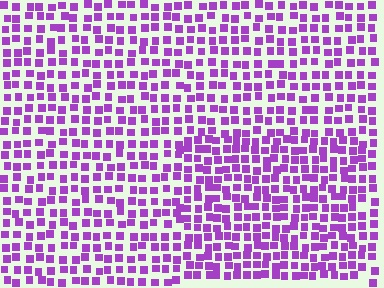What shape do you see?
I see a rectangle.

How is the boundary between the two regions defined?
The boundary is defined by a change in element density (approximately 1.4x ratio). All elements are the same color, size, and shape.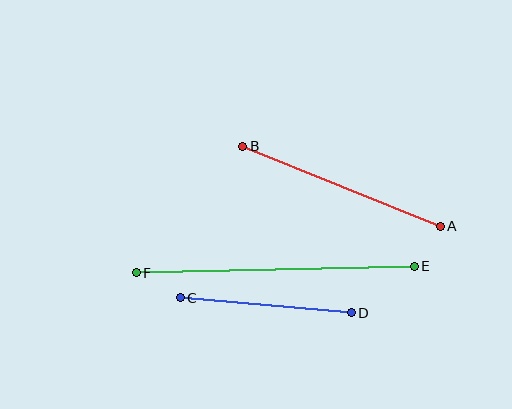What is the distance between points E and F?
The distance is approximately 278 pixels.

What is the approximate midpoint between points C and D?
The midpoint is at approximately (266, 305) pixels.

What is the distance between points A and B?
The distance is approximately 214 pixels.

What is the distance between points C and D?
The distance is approximately 172 pixels.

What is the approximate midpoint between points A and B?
The midpoint is at approximately (342, 186) pixels.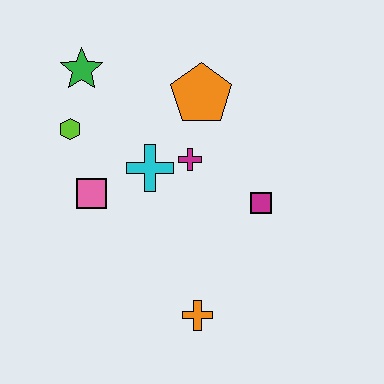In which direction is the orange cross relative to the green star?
The orange cross is below the green star.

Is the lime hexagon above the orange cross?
Yes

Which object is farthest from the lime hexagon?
The orange cross is farthest from the lime hexagon.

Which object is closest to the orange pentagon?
The magenta cross is closest to the orange pentagon.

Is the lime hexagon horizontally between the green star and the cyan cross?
No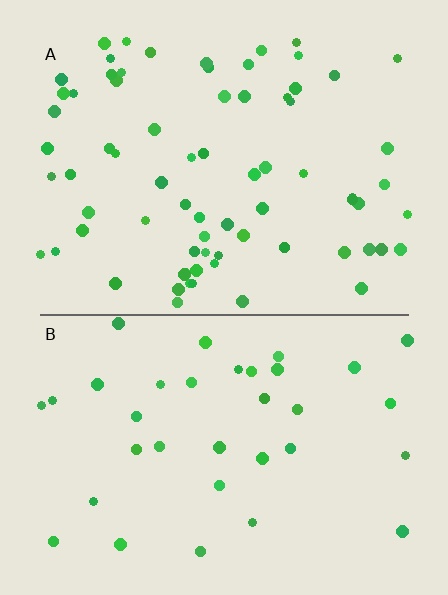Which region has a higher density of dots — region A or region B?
A (the top).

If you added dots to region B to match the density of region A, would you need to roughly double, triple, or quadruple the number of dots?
Approximately double.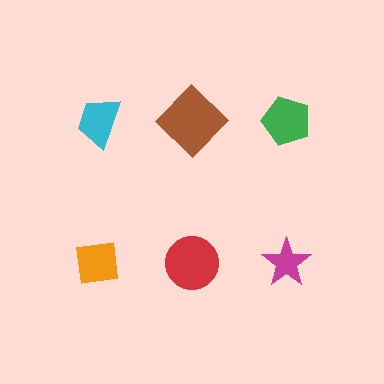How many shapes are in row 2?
3 shapes.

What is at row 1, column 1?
A cyan trapezoid.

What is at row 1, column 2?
A brown diamond.